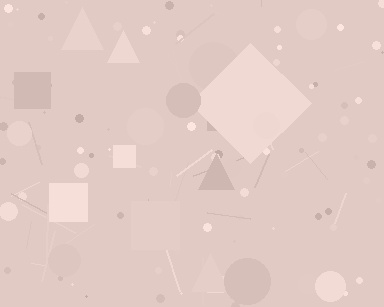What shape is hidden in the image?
A diamond is hidden in the image.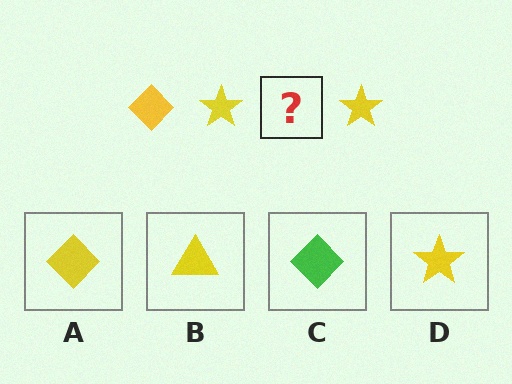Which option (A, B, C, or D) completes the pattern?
A.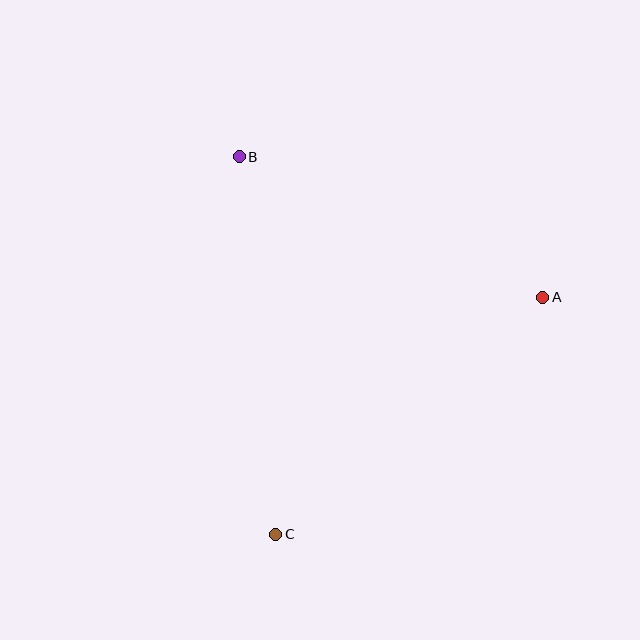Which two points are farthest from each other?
Points B and C are farthest from each other.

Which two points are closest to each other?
Points A and B are closest to each other.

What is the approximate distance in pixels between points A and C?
The distance between A and C is approximately 357 pixels.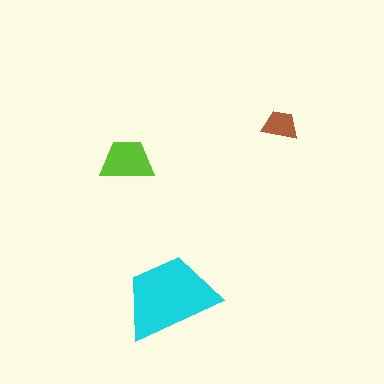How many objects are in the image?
There are 3 objects in the image.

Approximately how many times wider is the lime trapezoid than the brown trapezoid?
About 1.5 times wider.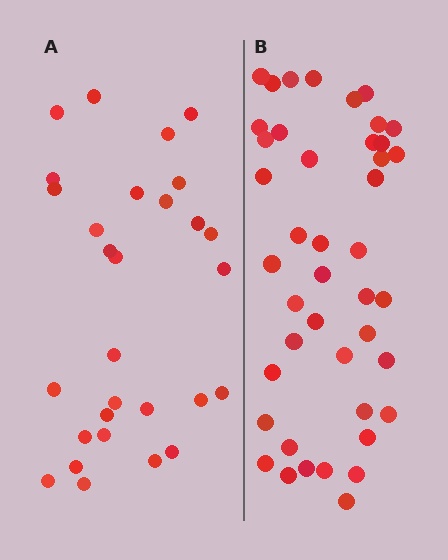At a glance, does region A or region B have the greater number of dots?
Region B (the right region) has more dots.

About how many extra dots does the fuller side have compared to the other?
Region B has approximately 15 more dots than region A.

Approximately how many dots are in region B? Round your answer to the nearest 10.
About 40 dots. (The exact count is 43, which rounds to 40.)